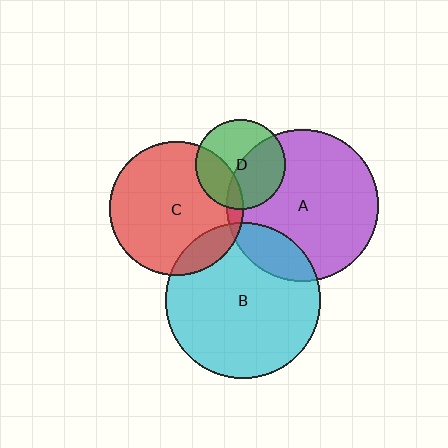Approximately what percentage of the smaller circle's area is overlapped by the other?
Approximately 45%.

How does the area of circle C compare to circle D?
Approximately 2.2 times.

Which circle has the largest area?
Circle B (cyan).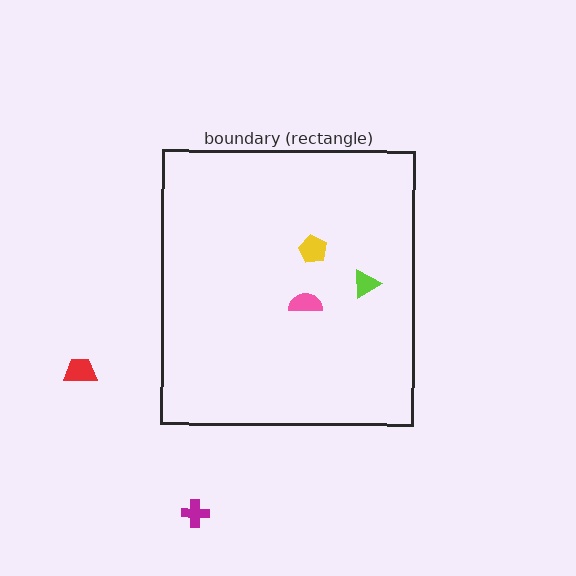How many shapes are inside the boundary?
3 inside, 2 outside.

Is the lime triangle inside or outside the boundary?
Inside.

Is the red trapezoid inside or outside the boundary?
Outside.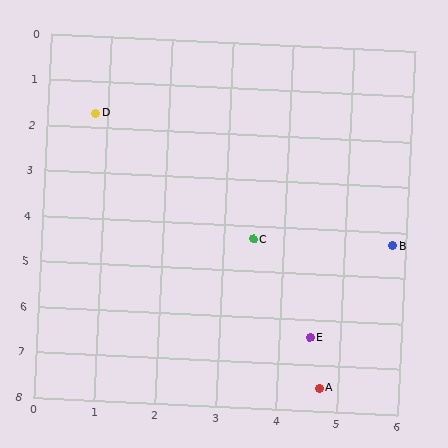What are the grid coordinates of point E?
Point E is at approximately (4.5, 6.4).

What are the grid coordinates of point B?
Point B is at approximately (5.8, 4.3).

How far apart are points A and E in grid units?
Points A and E are about 1.1 grid units apart.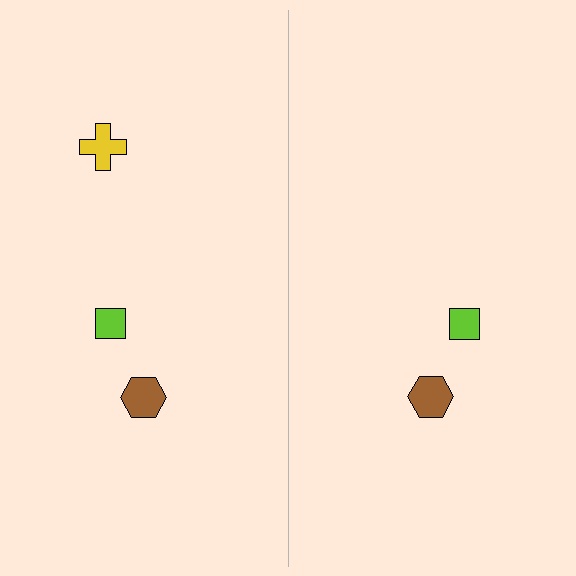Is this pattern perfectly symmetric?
No, the pattern is not perfectly symmetric. A yellow cross is missing from the right side.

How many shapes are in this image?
There are 5 shapes in this image.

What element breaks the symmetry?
A yellow cross is missing from the right side.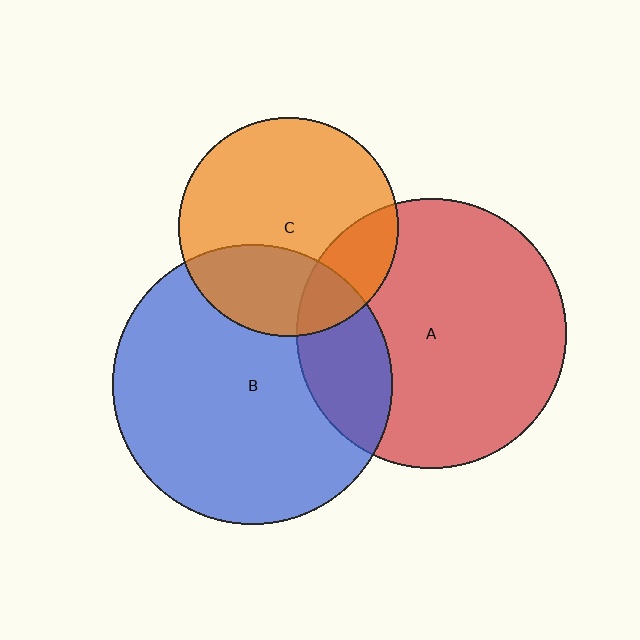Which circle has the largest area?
Circle B (blue).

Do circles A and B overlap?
Yes.